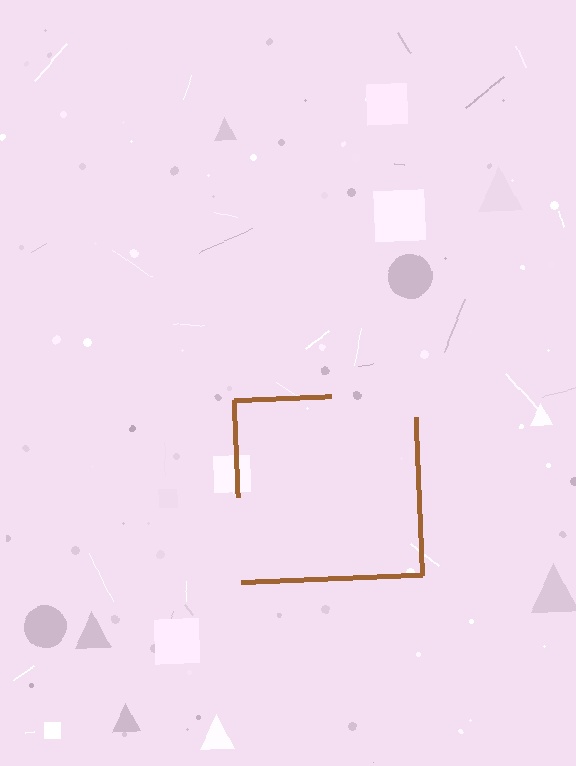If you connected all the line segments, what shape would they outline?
They would outline a square.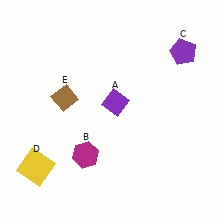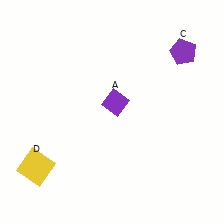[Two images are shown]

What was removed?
The magenta hexagon (B), the brown diamond (E) were removed in Image 2.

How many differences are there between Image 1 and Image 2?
There are 2 differences between the two images.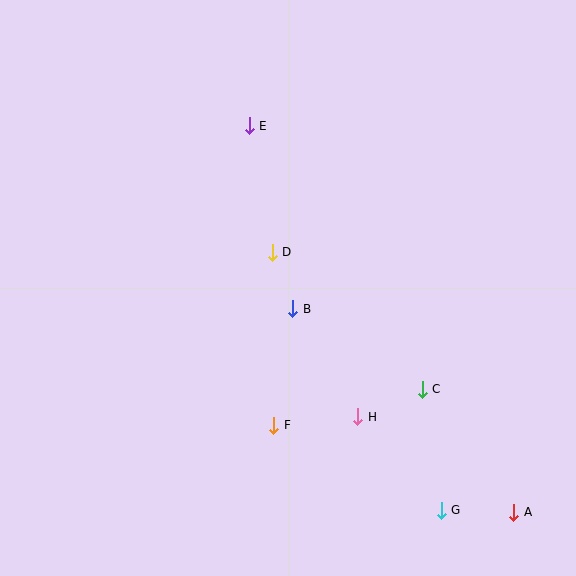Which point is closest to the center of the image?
Point B at (293, 309) is closest to the center.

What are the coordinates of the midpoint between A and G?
The midpoint between A and G is at (477, 511).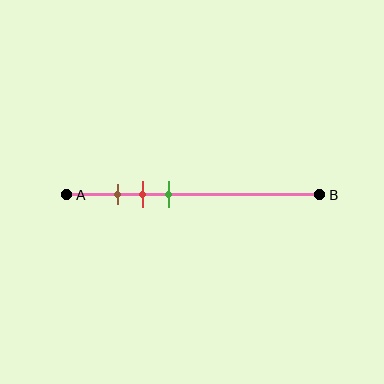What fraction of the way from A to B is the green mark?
The green mark is approximately 40% (0.4) of the way from A to B.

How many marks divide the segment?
There are 3 marks dividing the segment.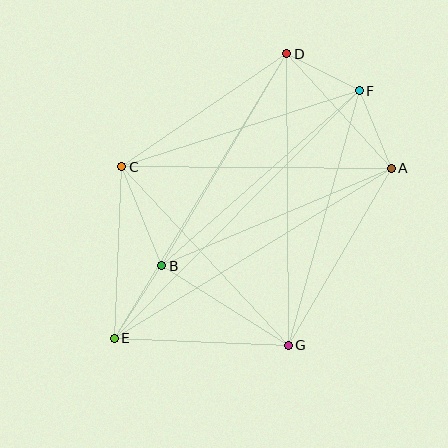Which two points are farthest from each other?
Points E and F are farthest from each other.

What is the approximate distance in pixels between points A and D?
The distance between A and D is approximately 155 pixels.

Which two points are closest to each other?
Points D and F are closest to each other.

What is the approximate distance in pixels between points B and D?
The distance between B and D is approximately 246 pixels.